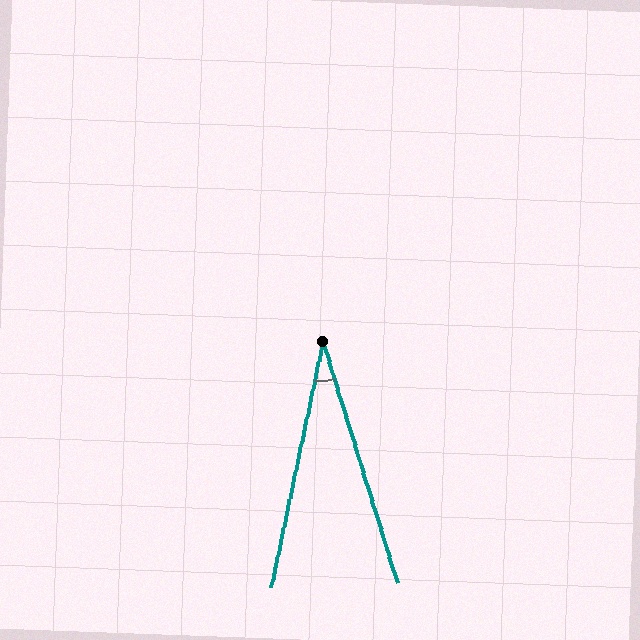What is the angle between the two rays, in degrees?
Approximately 29 degrees.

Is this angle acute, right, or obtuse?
It is acute.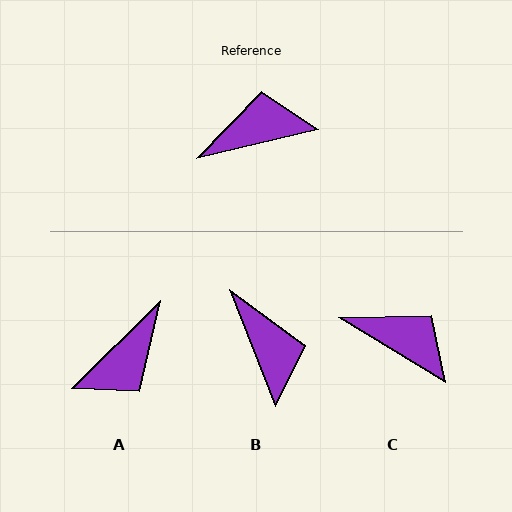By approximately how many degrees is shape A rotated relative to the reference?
Approximately 149 degrees clockwise.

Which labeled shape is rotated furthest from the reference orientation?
A, about 149 degrees away.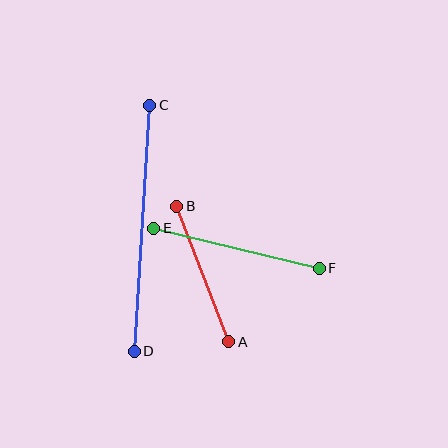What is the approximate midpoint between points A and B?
The midpoint is at approximately (203, 274) pixels.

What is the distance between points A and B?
The distance is approximately 145 pixels.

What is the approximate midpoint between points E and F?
The midpoint is at approximately (236, 248) pixels.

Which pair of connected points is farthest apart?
Points C and D are farthest apart.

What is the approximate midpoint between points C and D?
The midpoint is at approximately (142, 228) pixels.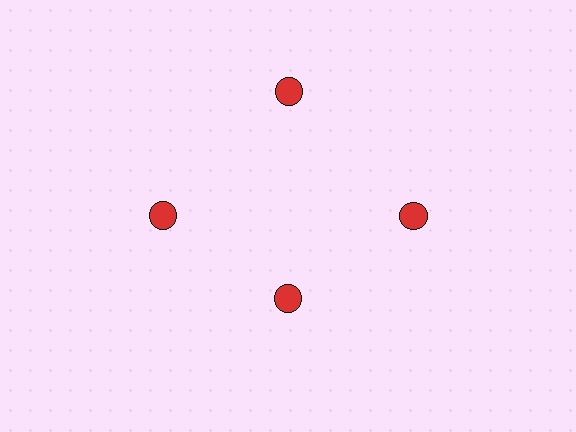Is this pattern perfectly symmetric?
No. The 4 red circles are arranged in a ring, but one element near the 6 o'clock position is pulled inward toward the center, breaking the 4-fold rotational symmetry.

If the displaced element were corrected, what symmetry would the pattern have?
It would have 4-fold rotational symmetry — the pattern would map onto itself every 90 degrees.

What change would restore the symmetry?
The symmetry would be restored by moving it outward, back onto the ring so that all 4 circles sit at equal angles and equal distance from the center.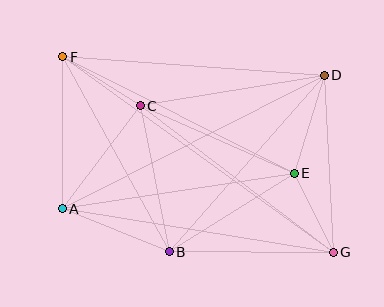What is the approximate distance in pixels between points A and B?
The distance between A and B is approximately 115 pixels.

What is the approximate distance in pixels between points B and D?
The distance between B and D is approximately 235 pixels.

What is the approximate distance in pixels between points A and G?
The distance between A and G is approximately 274 pixels.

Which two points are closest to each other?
Points E and G are closest to each other.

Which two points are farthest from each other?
Points F and G are farthest from each other.